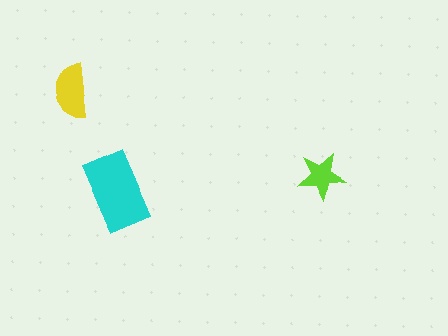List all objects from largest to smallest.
The cyan rectangle, the yellow semicircle, the lime star.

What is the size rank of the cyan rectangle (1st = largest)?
1st.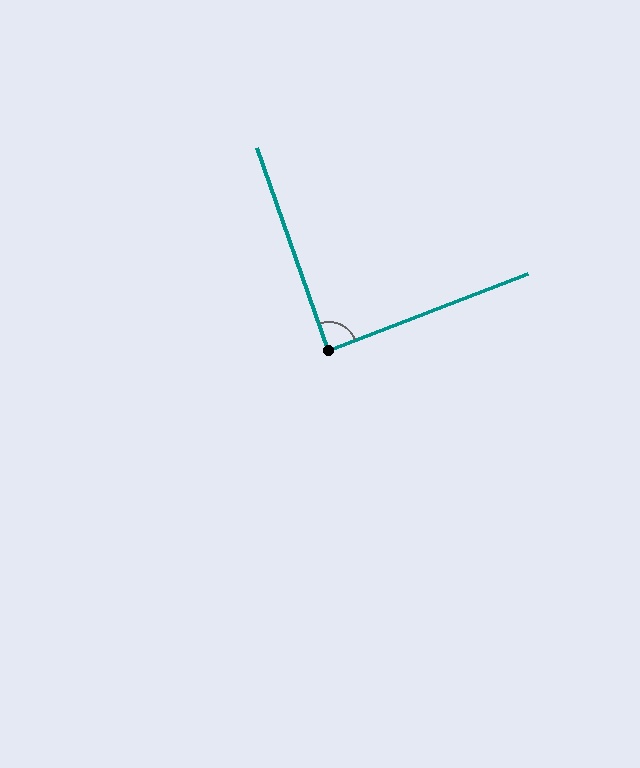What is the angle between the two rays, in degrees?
Approximately 89 degrees.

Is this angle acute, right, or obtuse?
It is approximately a right angle.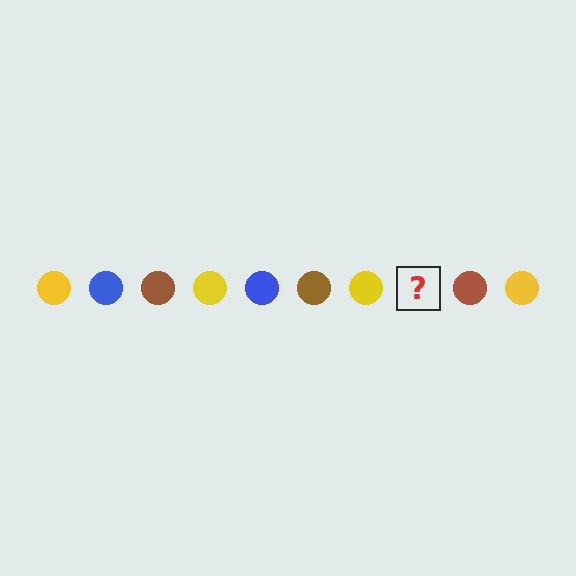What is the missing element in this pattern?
The missing element is a blue circle.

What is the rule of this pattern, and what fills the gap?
The rule is that the pattern cycles through yellow, blue, brown circles. The gap should be filled with a blue circle.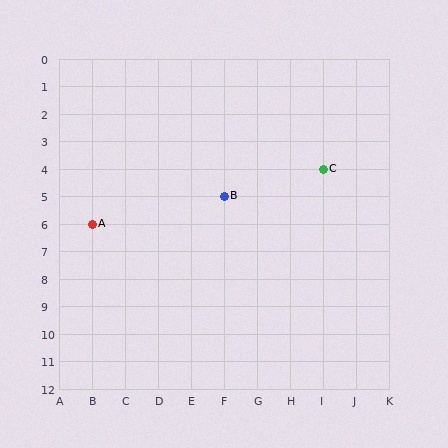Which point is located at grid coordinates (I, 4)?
Point C is at (I, 4).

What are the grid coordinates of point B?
Point B is at grid coordinates (F, 5).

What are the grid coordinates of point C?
Point C is at grid coordinates (I, 4).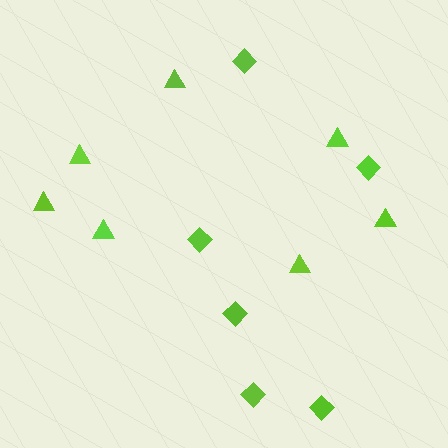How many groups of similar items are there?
There are 2 groups: one group of triangles (7) and one group of diamonds (6).